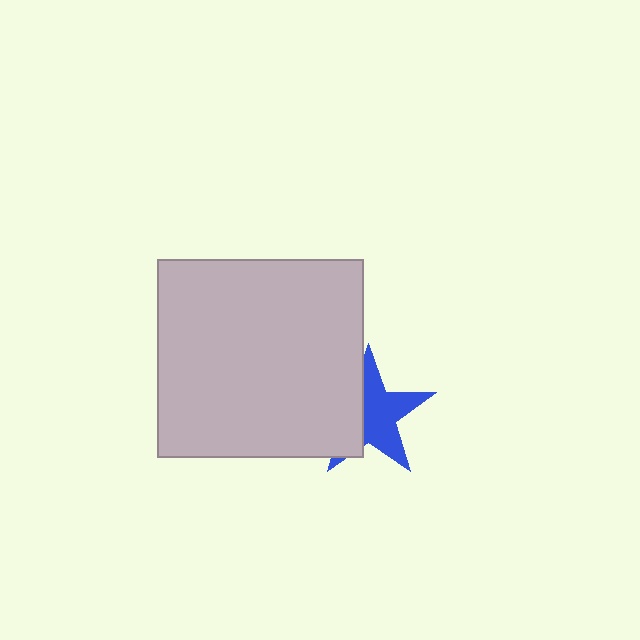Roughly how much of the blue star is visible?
About half of it is visible (roughly 60%).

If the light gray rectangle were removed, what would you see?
You would see the complete blue star.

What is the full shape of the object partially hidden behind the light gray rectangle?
The partially hidden object is a blue star.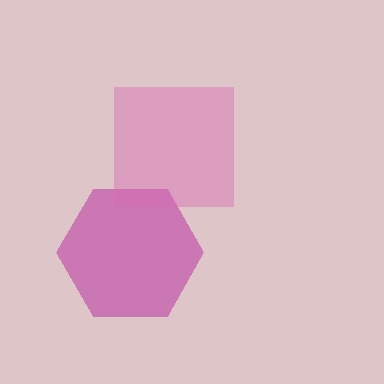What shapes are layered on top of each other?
The layered shapes are: a magenta hexagon, a pink square.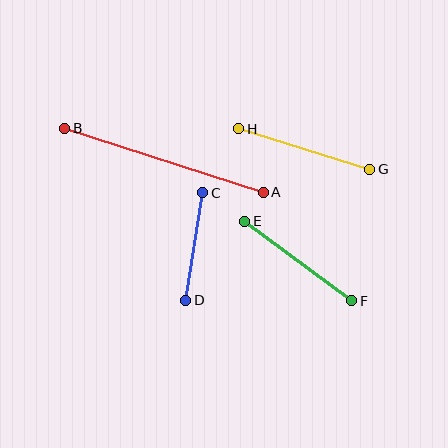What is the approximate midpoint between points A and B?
The midpoint is at approximately (164, 160) pixels.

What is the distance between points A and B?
The distance is approximately 209 pixels.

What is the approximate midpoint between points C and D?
The midpoint is at approximately (194, 247) pixels.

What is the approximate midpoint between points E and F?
The midpoint is at approximately (298, 261) pixels.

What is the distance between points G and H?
The distance is approximately 137 pixels.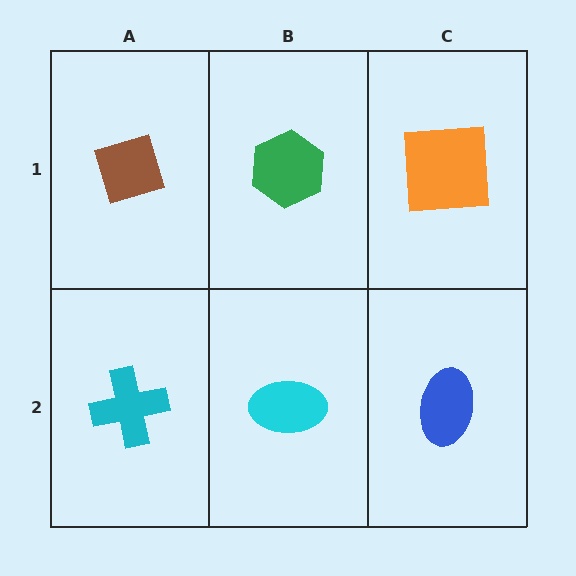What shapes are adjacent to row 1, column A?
A cyan cross (row 2, column A), a green hexagon (row 1, column B).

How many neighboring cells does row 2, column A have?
2.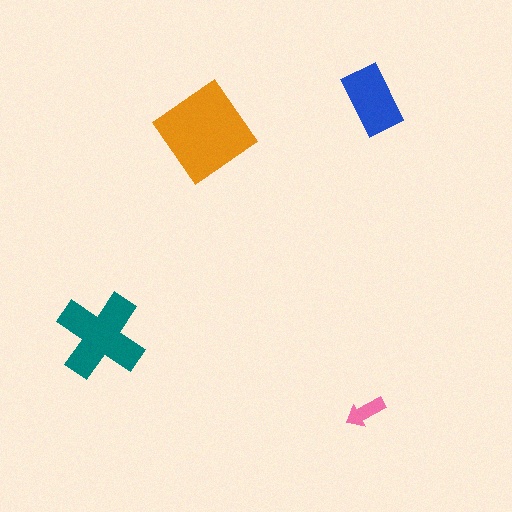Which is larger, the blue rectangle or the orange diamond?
The orange diamond.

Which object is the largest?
The orange diamond.